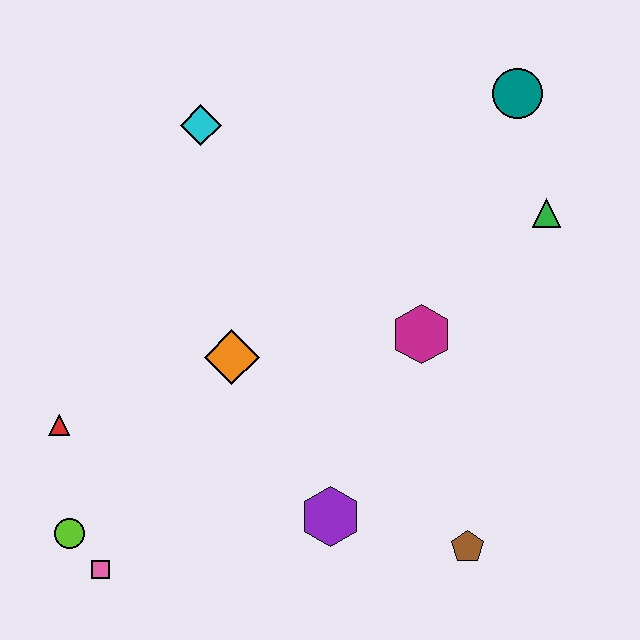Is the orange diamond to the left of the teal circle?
Yes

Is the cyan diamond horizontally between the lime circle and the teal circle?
Yes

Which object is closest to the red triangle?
The lime circle is closest to the red triangle.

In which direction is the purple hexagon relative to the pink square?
The purple hexagon is to the right of the pink square.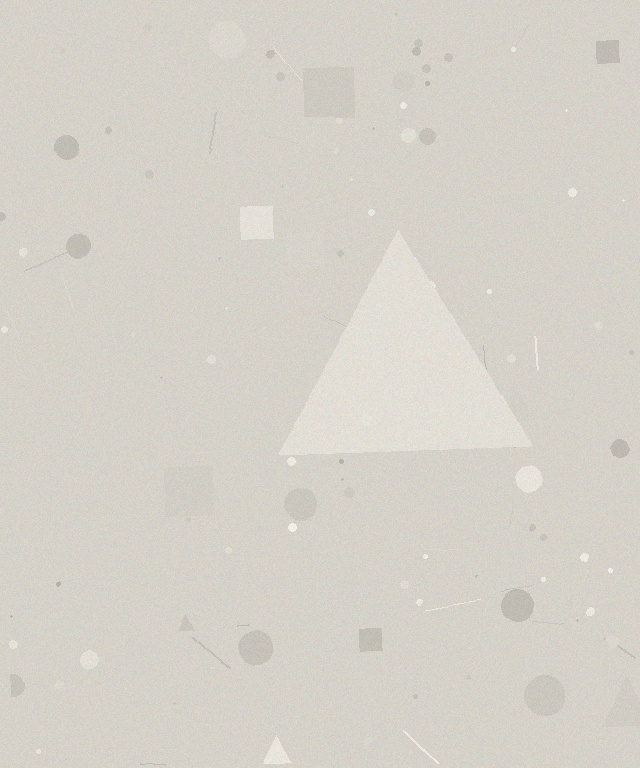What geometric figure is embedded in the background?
A triangle is embedded in the background.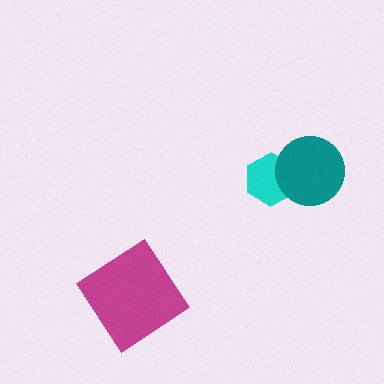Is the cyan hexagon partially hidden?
Yes, it is partially covered by another shape.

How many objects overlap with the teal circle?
1 object overlaps with the teal circle.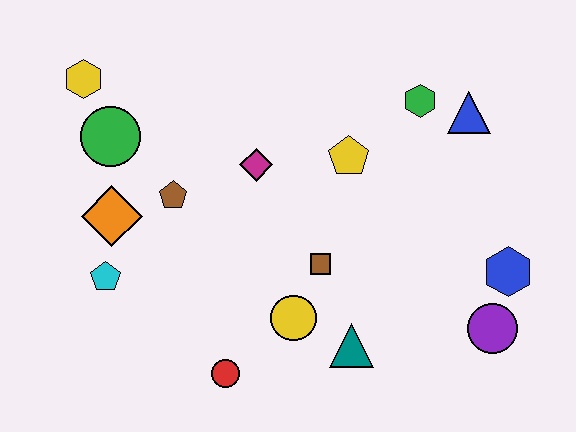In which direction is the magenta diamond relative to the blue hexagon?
The magenta diamond is to the left of the blue hexagon.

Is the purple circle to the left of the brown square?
No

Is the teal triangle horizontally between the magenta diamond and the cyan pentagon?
No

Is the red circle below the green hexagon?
Yes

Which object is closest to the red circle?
The yellow circle is closest to the red circle.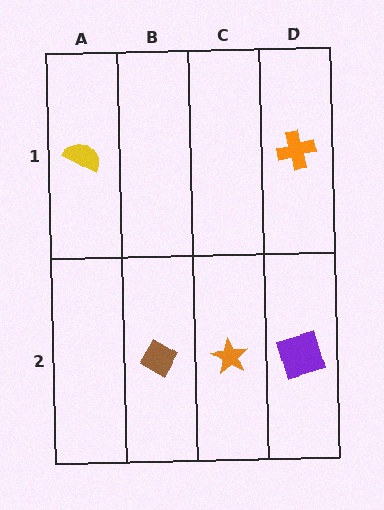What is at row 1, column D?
An orange cross.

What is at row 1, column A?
A yellow semicircle.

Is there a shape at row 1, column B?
No, that cell is empty.